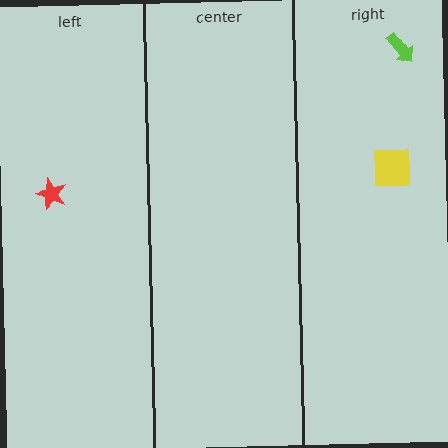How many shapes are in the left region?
1.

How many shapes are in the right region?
2.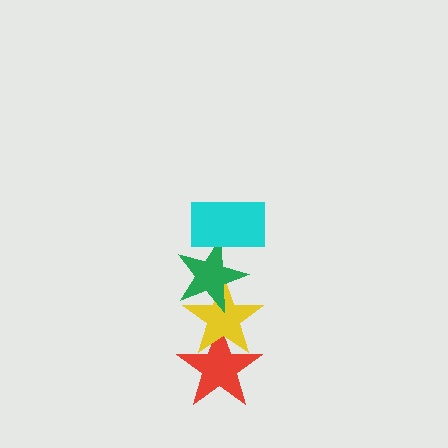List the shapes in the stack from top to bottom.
From top to bottom: the cyan rectangle, the green star, the yellow star, the red star.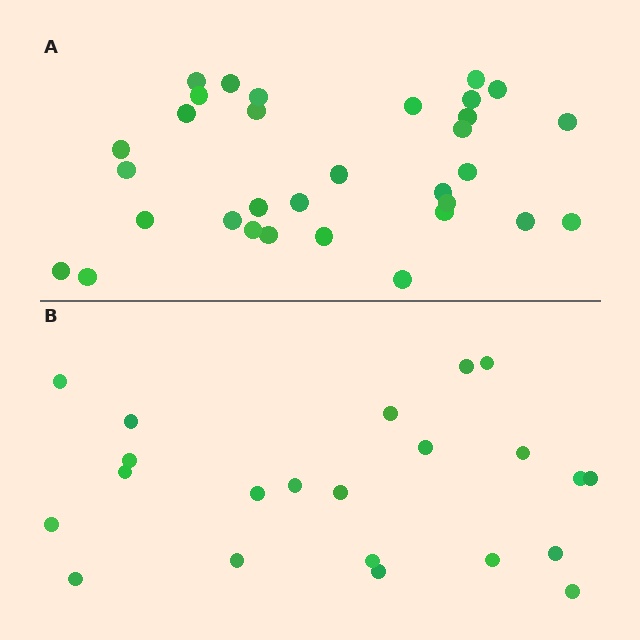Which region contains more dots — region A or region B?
Region A (the top region) has more dots.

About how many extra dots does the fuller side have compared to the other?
Region A has roughly 10 or so more dots than region B.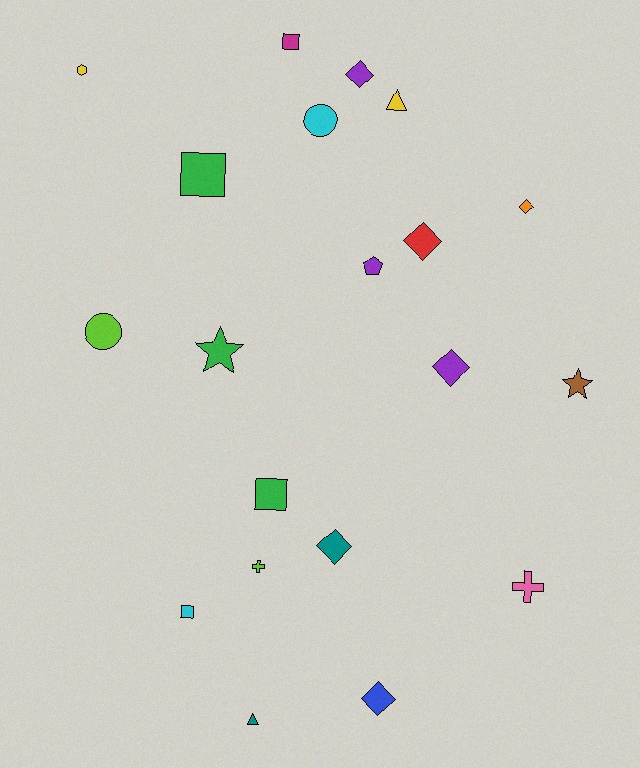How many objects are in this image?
There are 20 objects.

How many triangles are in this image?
There are 2 triangles.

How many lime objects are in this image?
There are 2 lime objects.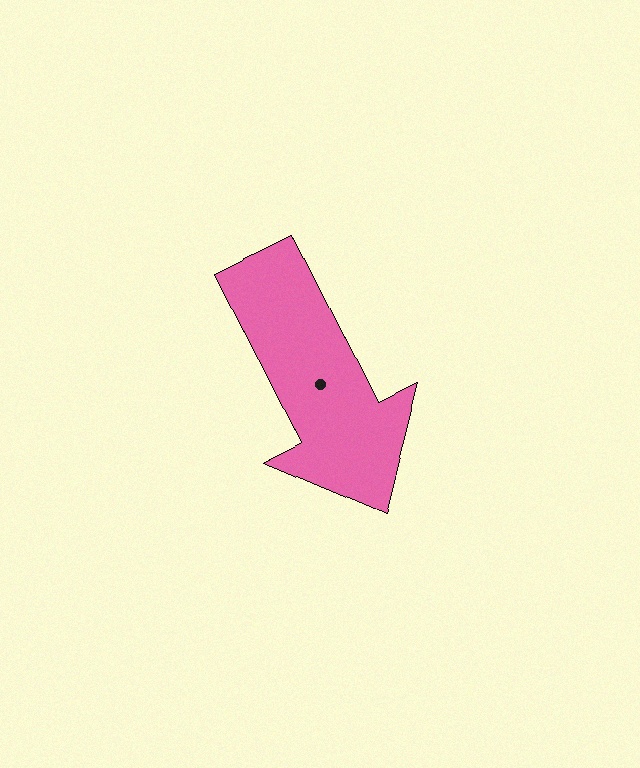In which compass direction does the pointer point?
Southeast.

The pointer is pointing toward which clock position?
Roughly 5 o'clock.